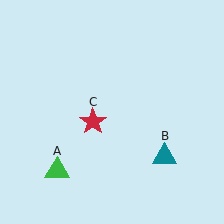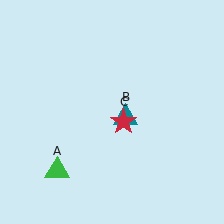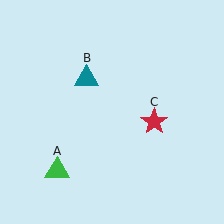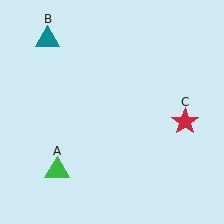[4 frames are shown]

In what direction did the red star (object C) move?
The red star (object C) moved right.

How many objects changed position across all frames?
2 objects changed position: teal triangle (object B), red star (object C).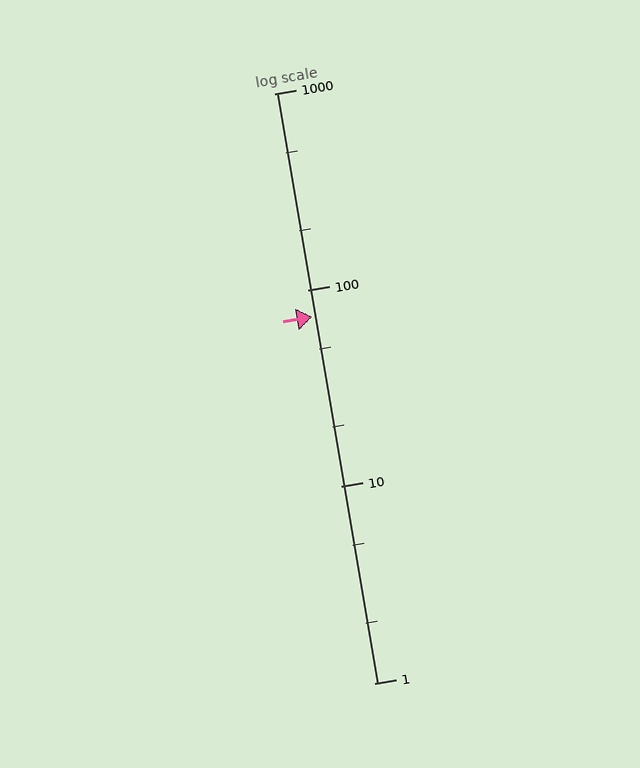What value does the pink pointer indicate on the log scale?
The pointer indicates approximately 73.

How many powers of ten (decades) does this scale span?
The scale spans 3 decades, from 1 to 1000.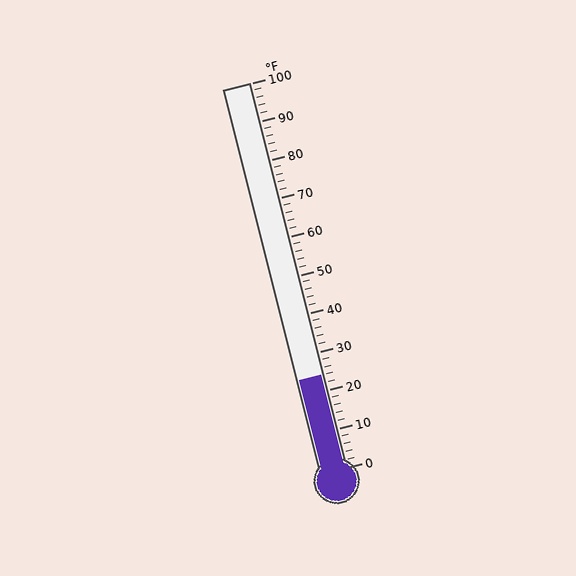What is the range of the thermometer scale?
The thermometer scale ranges from 0°F to 100°F.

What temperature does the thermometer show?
The thermometer shows approximately 24°F.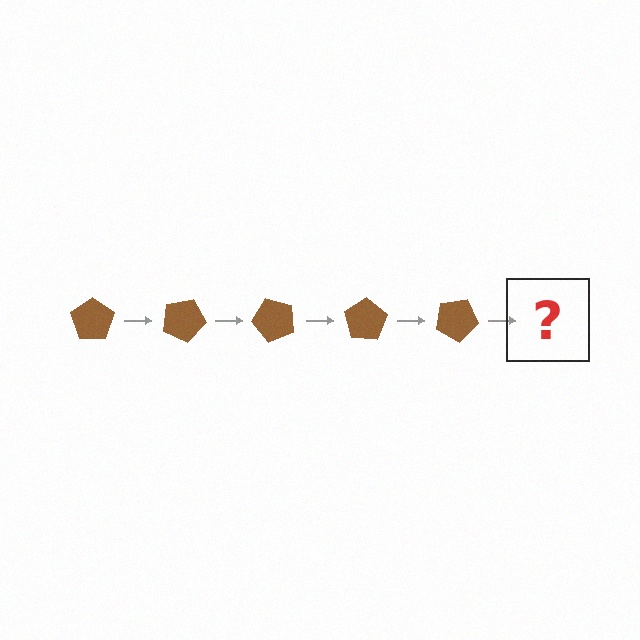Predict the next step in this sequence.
The next step is a brown pentagon rotated 125 degrees.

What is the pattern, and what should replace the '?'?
The pattern is that the pentagon rotates 25 degrees each step. The '?' should be a brown pentagon rotated 125 degrees.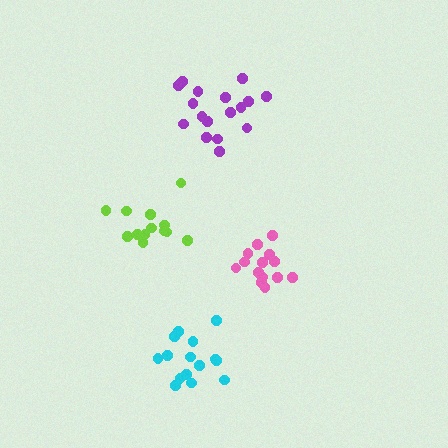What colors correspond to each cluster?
The clusters are colored: pink, purple, lime, cyan.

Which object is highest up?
The purple cluster is topmost.